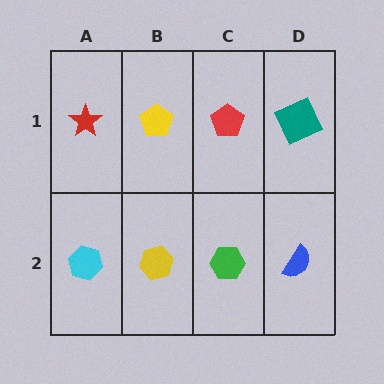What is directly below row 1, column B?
A yellow hexagon.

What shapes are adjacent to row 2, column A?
A red star (row 1, column A), a yellow hexagon (row 2, column B).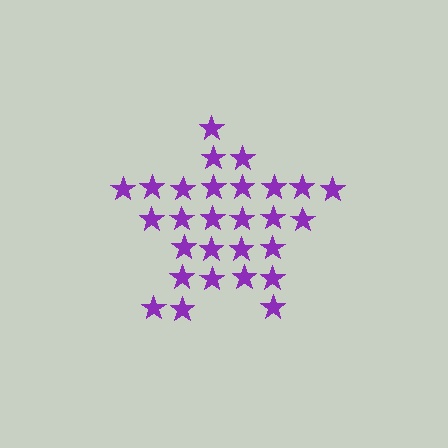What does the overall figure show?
The overall figure shows a star.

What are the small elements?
The small elements are stars.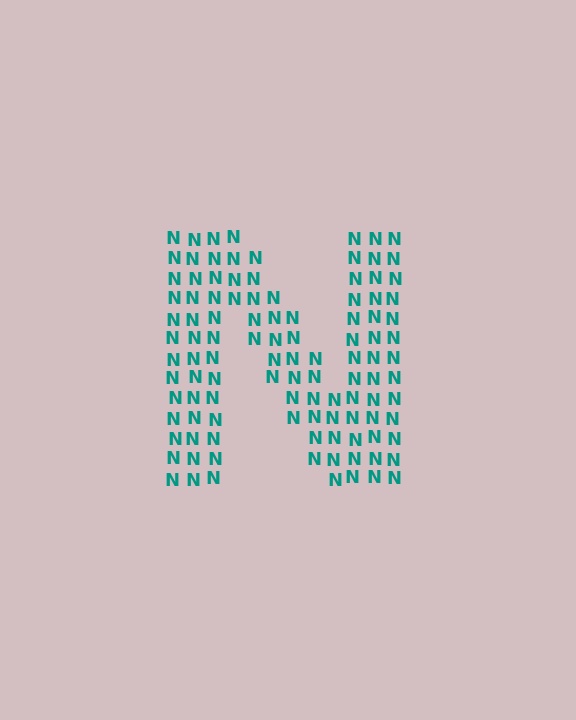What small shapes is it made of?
It is made of small letter N's.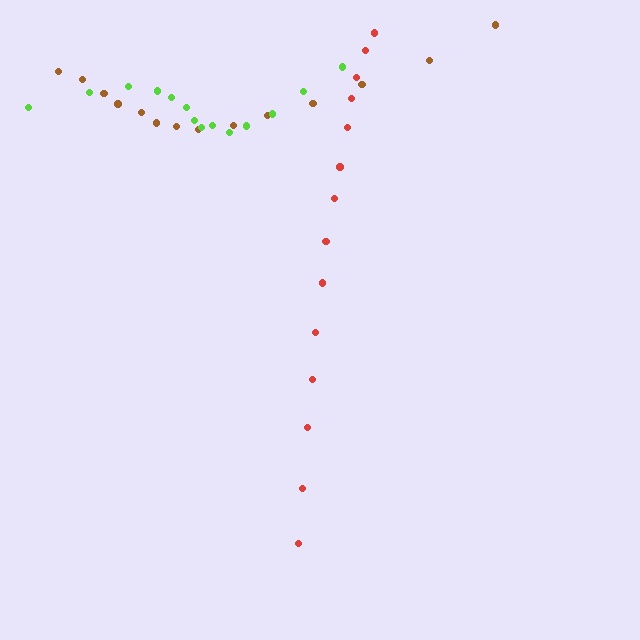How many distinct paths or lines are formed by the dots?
There are 3 distinct paths.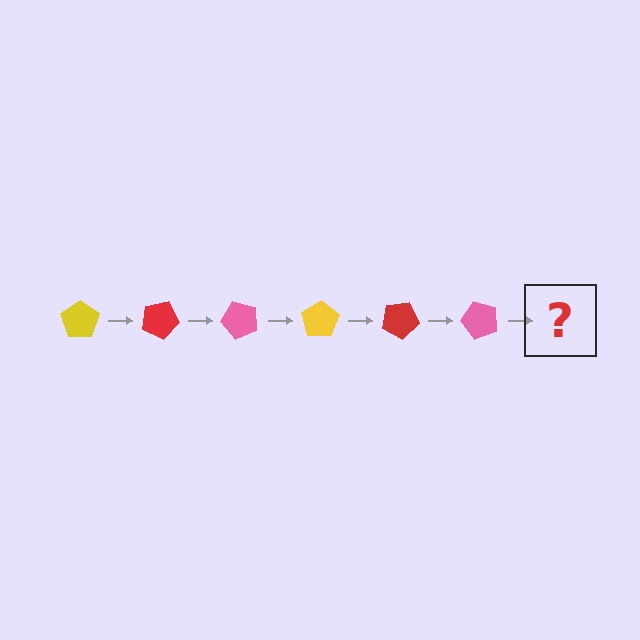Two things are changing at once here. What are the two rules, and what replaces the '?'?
The two rules are that it rotates 25 degrees each step and the color cycles through yellow, red, and pink. The '?' should be a yellow pentagon, rotated 150 degrees from the start.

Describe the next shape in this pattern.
It should be a yellow pentagon, rotated 150 degrees from the start.